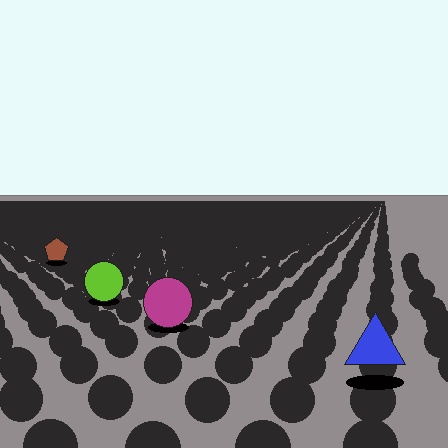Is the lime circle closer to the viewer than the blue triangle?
No. The blue triangle is closer — you can tell from the texture gradient: the ground texture is coarser near it.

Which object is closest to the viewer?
The blue triangle is closest. The texture marks near it are larger and more spread out.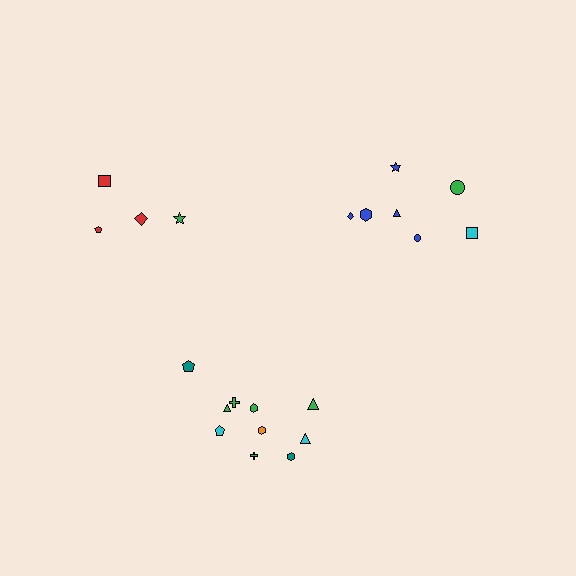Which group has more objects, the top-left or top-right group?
The top-right group.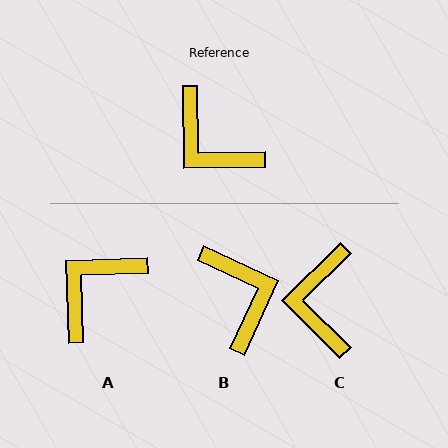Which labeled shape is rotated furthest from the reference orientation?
B, about 155 degrees away.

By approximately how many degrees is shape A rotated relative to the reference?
Approximately 89 degrees clockwise.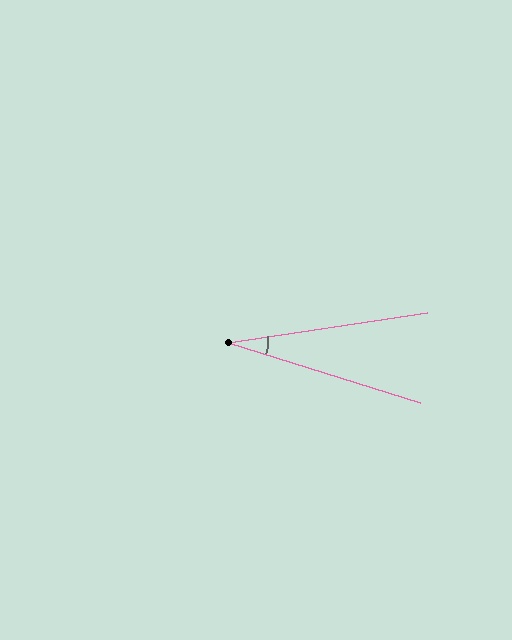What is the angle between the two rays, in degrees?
Approximately 26 degrees.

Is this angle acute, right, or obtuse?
It is acute.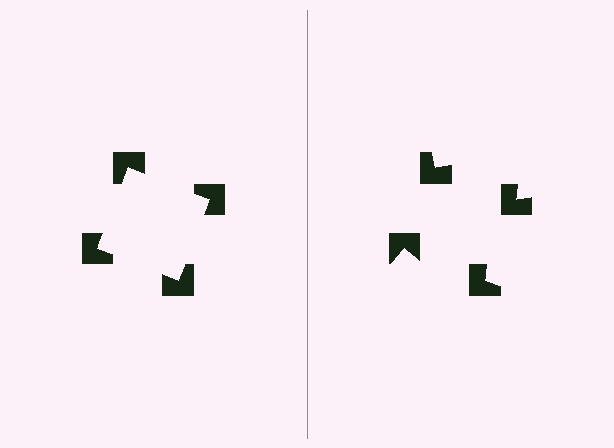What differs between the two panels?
The notched squares are positioned identically on both sides; only the wedge orientations differ. On the left they align to a square; on the right they are misaligned.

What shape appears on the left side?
An illusory square.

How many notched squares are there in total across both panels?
8 — 4 on each side.